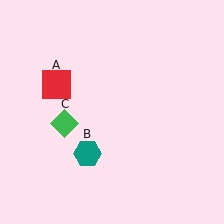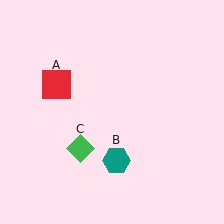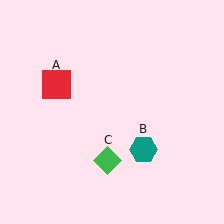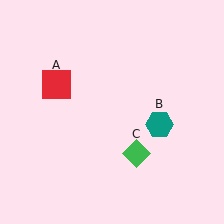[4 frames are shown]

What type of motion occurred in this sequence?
The teal hexagon (object B), green diamond (object C) rotated counterclockwise around the center of the scene.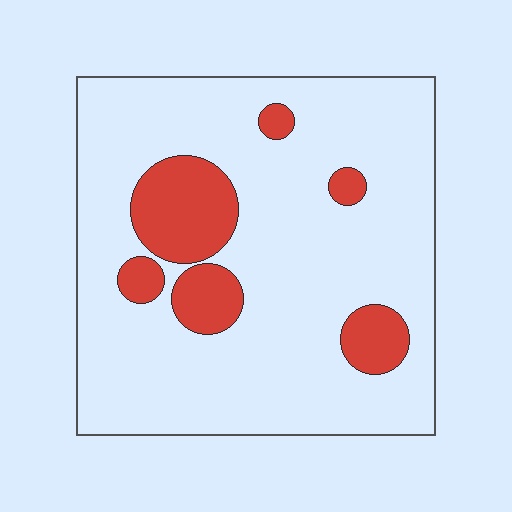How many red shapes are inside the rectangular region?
6.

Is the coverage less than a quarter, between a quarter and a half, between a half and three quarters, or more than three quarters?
Less than a quarter.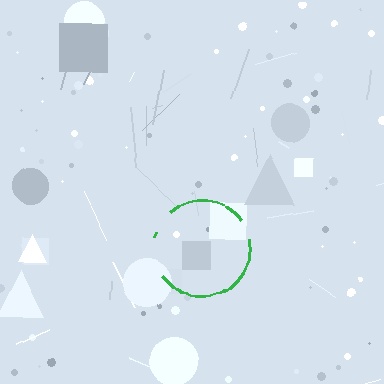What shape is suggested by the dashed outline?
The dashed outline suggests a circle.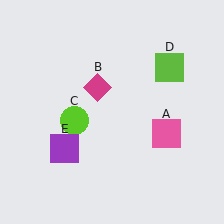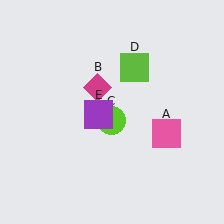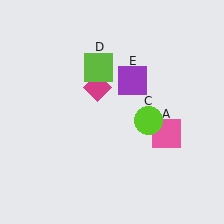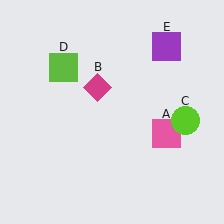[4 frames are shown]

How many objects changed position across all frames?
3 objects changed position: lime circle (object C), lime square (object D), purple square (object E).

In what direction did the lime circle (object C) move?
The lime circle (object C) moved right.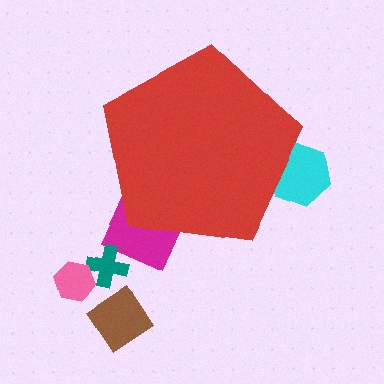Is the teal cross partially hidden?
No, the teal cross is fully visible.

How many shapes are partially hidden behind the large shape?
2 shapes are partially hidden.